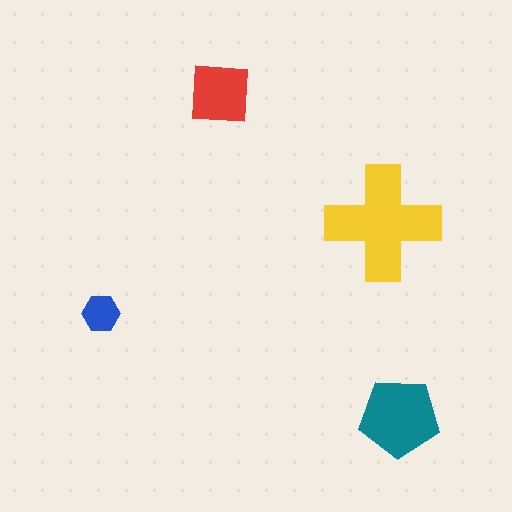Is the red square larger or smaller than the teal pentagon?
Smaller.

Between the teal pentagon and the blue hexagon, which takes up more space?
The teal pentagon.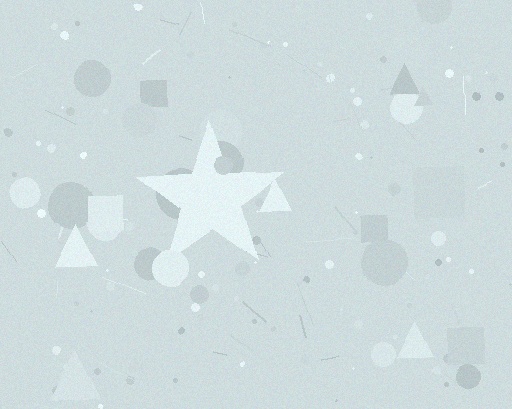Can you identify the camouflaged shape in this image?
The camouflaged shape is a star.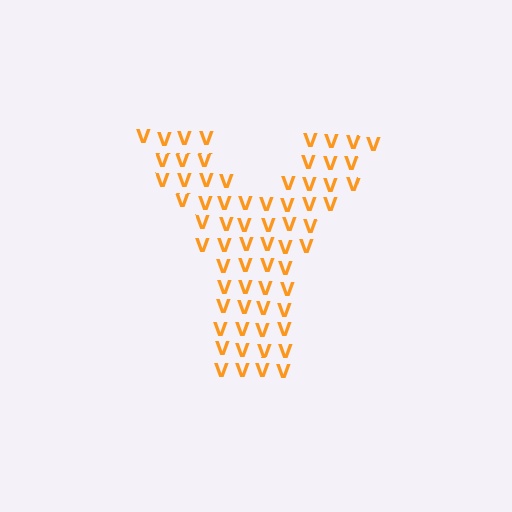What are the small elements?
The small elements are letter V's.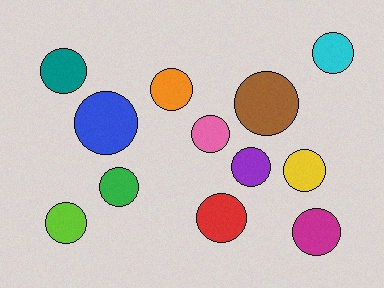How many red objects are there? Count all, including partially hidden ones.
There is 1 red object.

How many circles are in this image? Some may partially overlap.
There are 12 circles.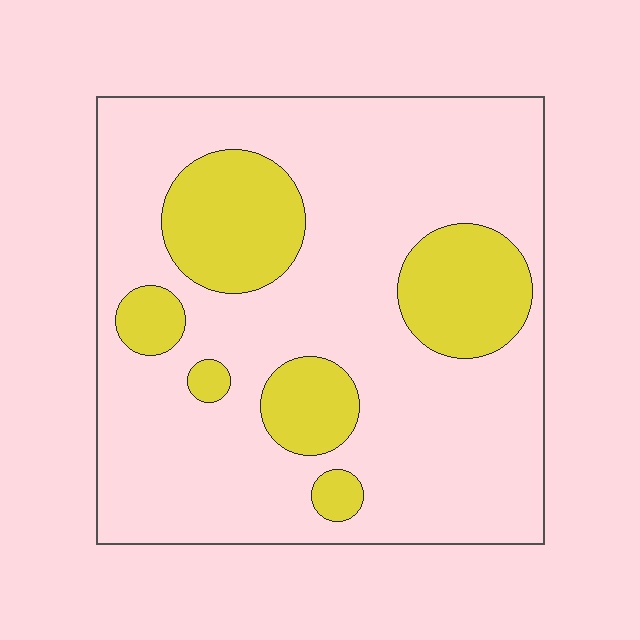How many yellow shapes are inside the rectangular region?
6.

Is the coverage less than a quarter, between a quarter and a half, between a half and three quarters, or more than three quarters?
Less than a quarter.